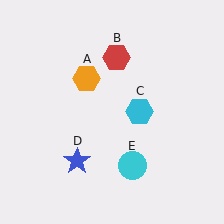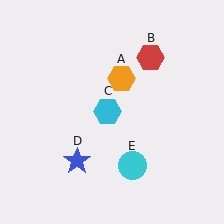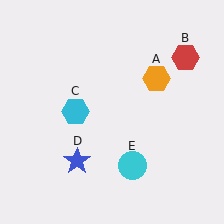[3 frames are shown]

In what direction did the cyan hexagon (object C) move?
The cyan hexagon (object C) moved left.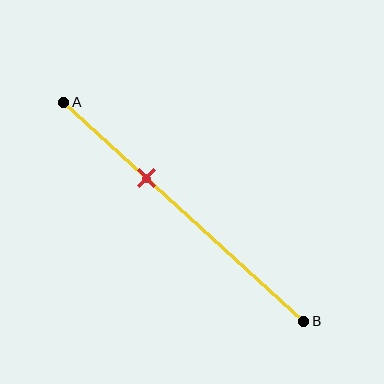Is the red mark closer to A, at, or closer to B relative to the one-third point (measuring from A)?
The red mark is approximately at the one-third point of segment AB.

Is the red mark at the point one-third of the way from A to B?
Yes, the mark is approximately at the one-third point.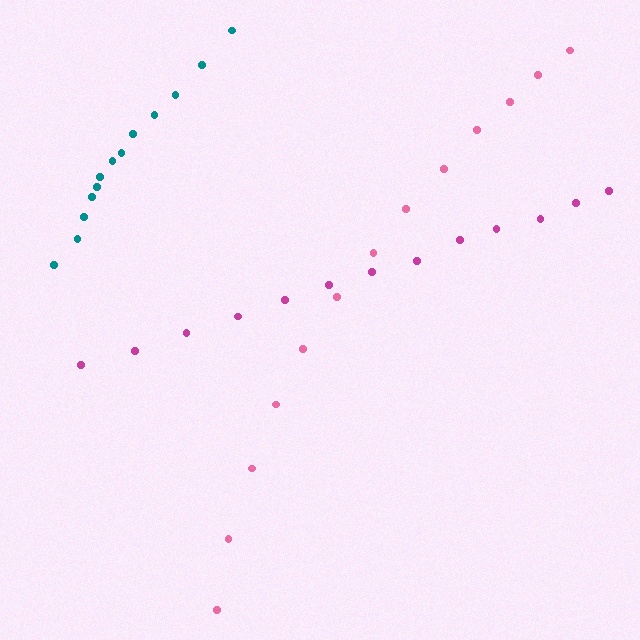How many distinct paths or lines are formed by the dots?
There are 3 distinct paths.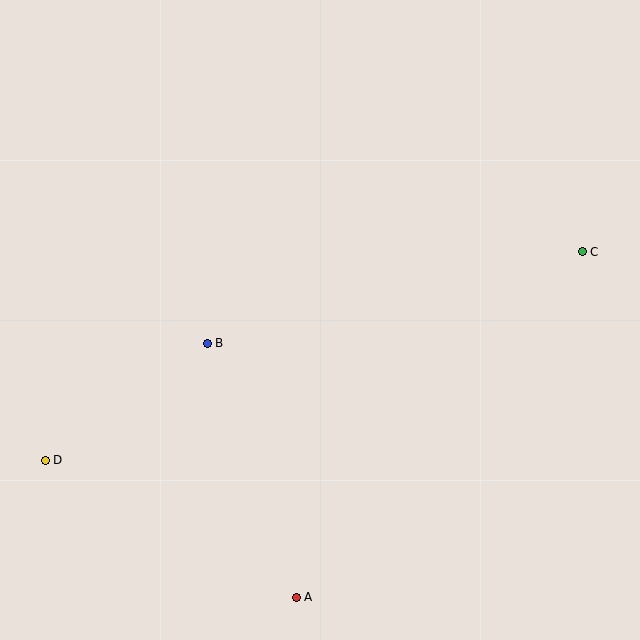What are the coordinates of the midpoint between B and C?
The midpoint between B and C is at (395, 297).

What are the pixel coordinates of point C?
Point C is at (582, 252).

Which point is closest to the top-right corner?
Point C is closest to the top-right corner.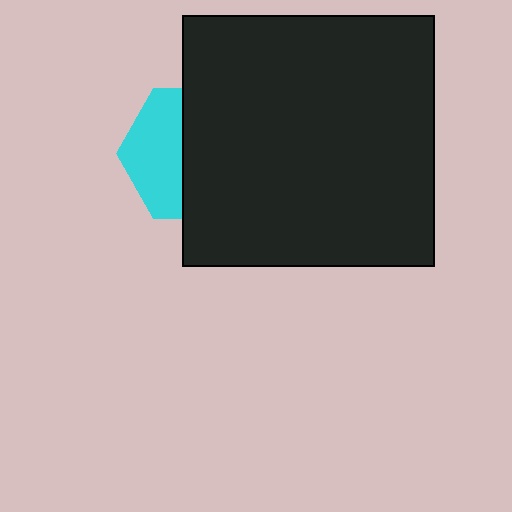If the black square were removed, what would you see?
You would see the complete cyan hexagon.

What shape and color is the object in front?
The object in front is a black square.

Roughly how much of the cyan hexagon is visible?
A small part of it is visible (roughly 42%).